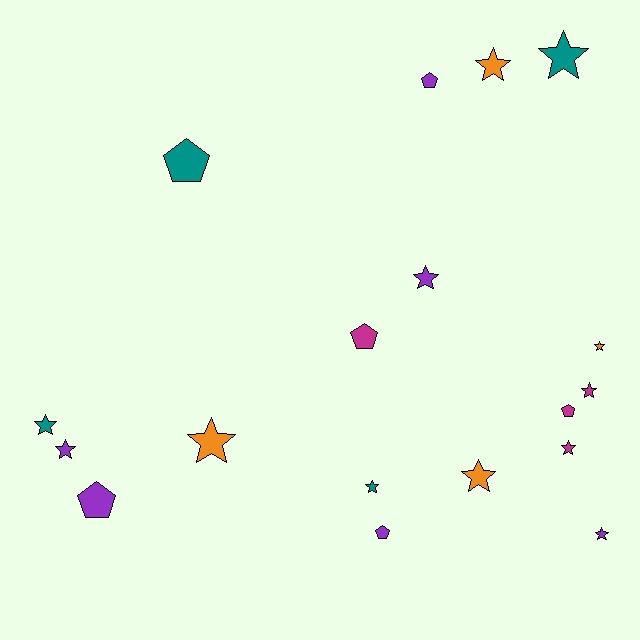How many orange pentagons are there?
There are no orange pentagons.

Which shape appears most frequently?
Star, with 12 objects.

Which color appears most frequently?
Purple, with 6 objects.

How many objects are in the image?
There are 18 objects.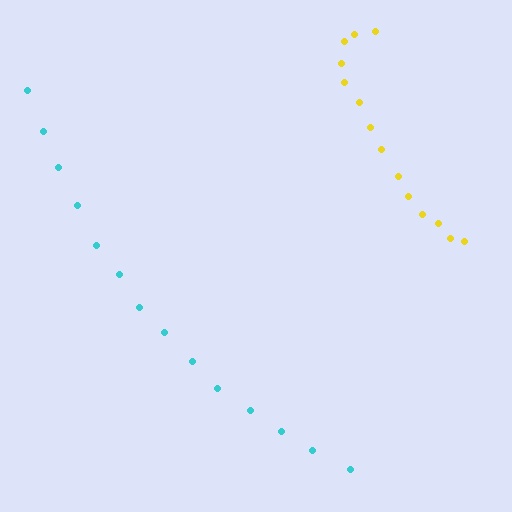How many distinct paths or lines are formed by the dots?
There are 2 distinct paths.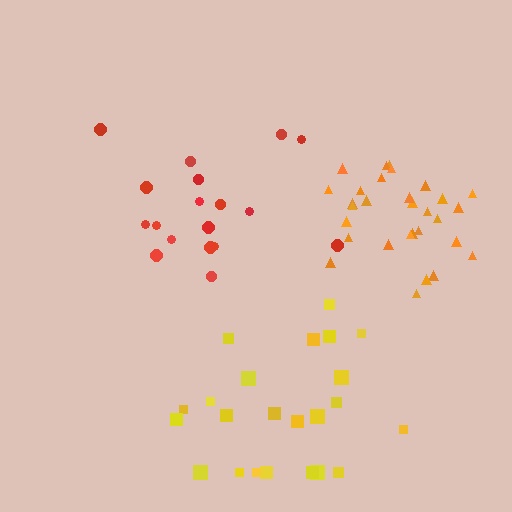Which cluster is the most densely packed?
Orange.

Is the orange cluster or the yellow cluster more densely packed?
Orange.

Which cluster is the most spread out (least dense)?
Red.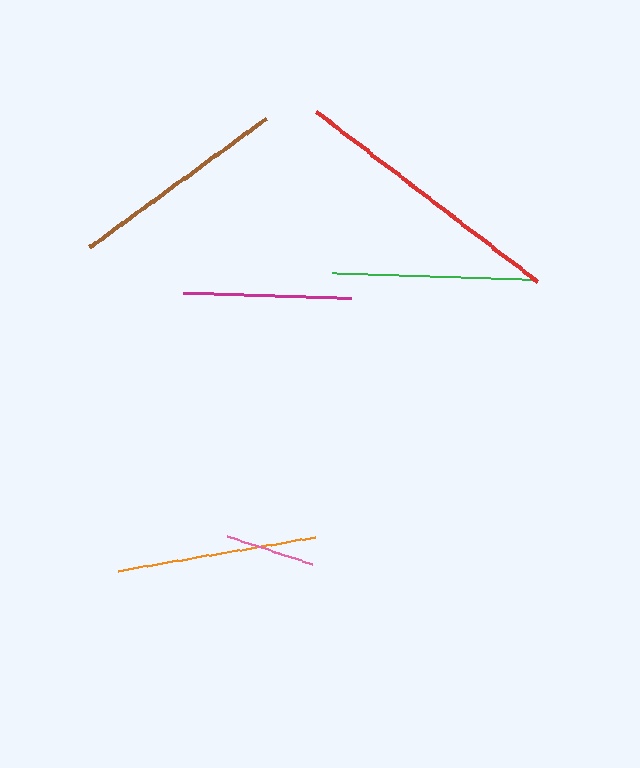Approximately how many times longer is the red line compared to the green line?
The red line is approximately 1.4 times the length of the green line.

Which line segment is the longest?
The red line is the longest at approximately 280 pixels.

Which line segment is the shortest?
The pink line is the shortest at approximately 90 pixels.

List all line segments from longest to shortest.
From longest to shortest: red, brown, green, orange, magenta, pink.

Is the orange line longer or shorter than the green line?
The green line is longer than the orange line.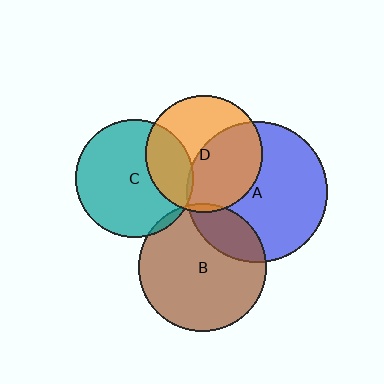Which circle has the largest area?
Circle A (blue).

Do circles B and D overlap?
Yes.